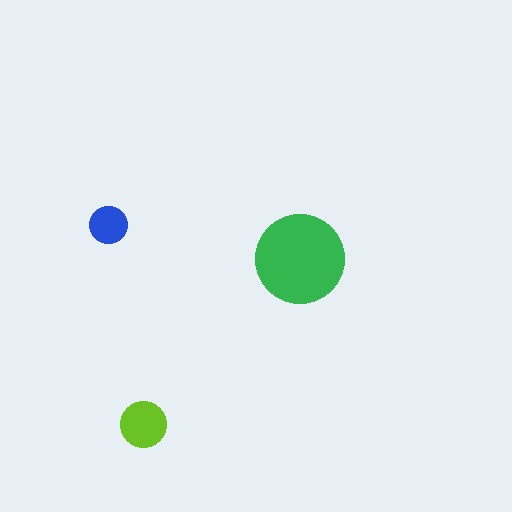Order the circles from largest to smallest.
the green one, the lime one, the blue one.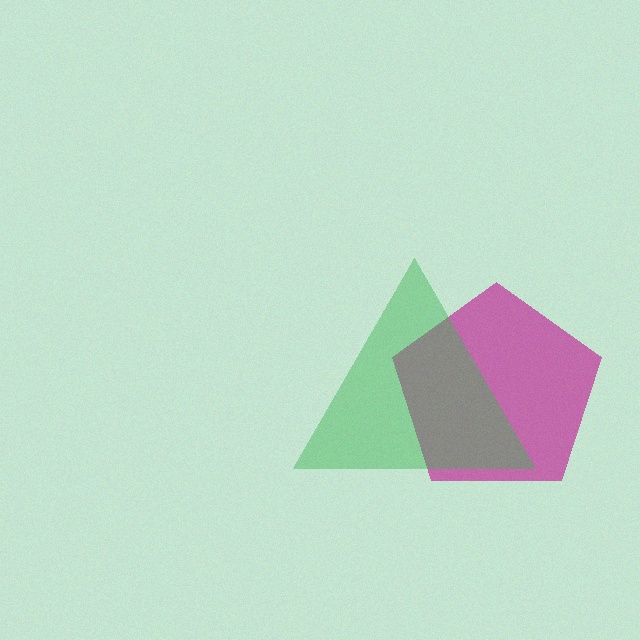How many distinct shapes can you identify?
There are 2 distinct shapes: a magenta pentagon, a green triangle.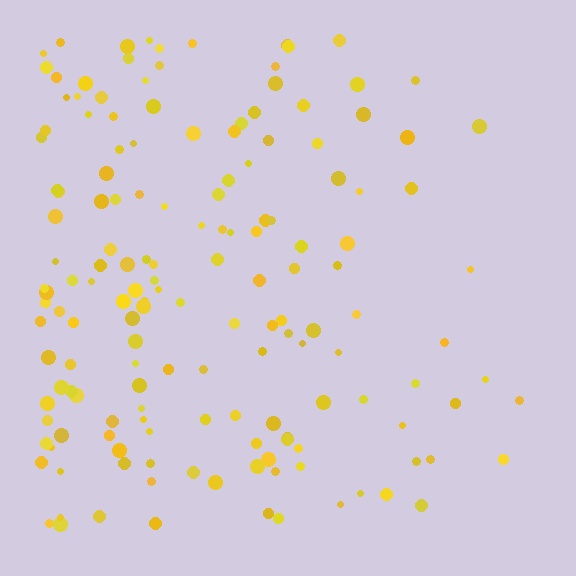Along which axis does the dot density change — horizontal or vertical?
Horizontal.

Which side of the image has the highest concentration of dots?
The left.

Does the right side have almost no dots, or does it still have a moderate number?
Still a moderate number, just noticeably fewer than the left.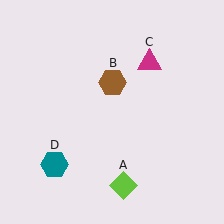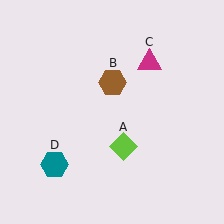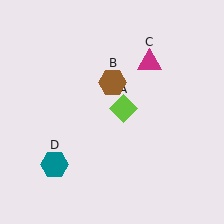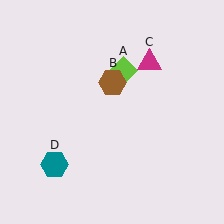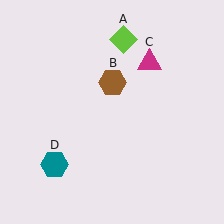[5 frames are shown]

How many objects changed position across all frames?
1 object changed position: lime diamond (object A).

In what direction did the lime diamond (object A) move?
The lime diamond (object A) moved up.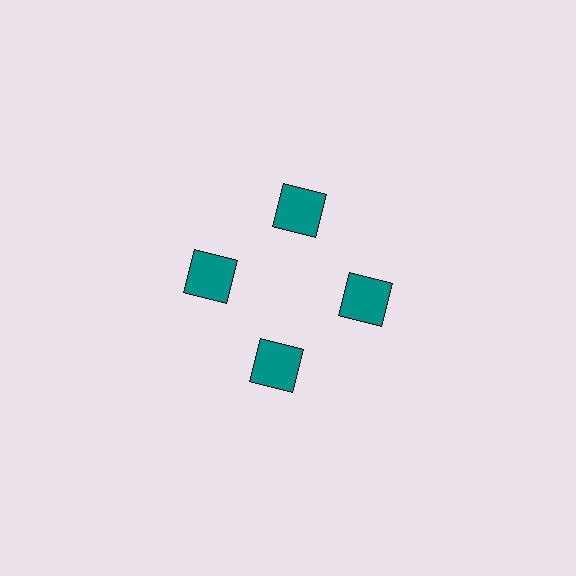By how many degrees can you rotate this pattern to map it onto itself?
The pattern maps onto itself every 90 degrees of rotation.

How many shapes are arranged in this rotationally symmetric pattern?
There are 4 shapes, arranged in 4 groups of 1.